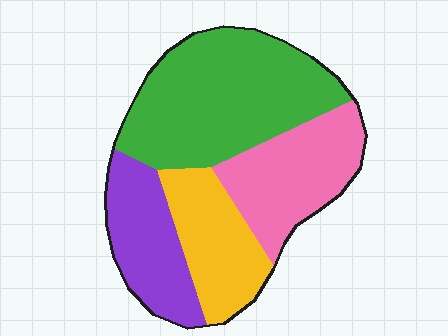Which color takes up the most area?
Green, at roughly 40%.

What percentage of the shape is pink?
Pink covers around 25% of the shape.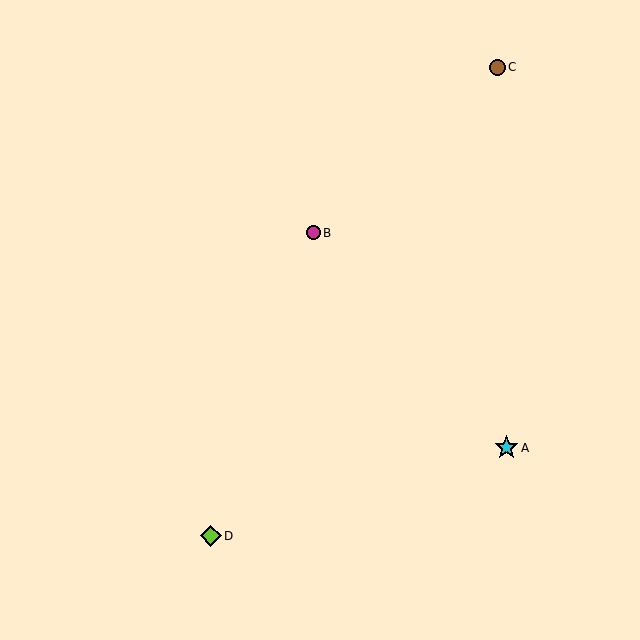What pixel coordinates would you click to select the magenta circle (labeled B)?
Click at (313, 233) to select the magenta circle B.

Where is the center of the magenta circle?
The center of the magenta circle is at (313, 233).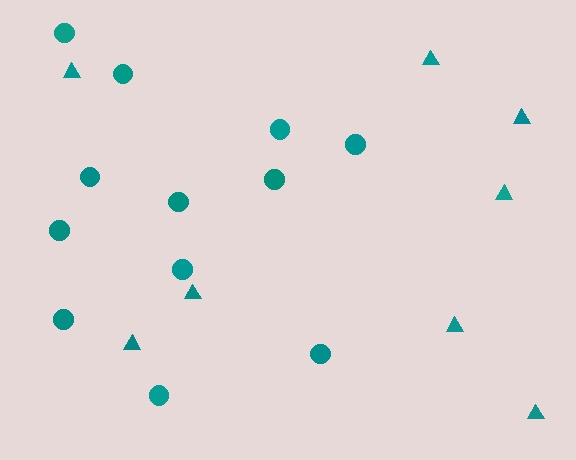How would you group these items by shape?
There are 2 groups: one group of circles (12) and one group of triangles (8).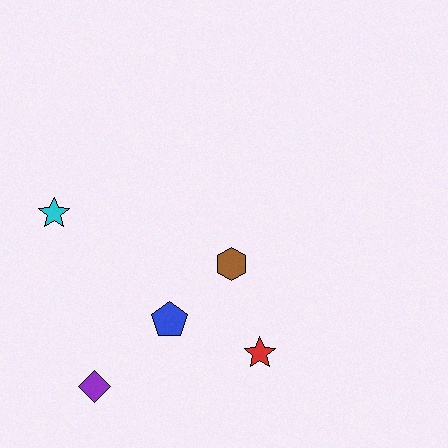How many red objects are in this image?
There is 1 red object.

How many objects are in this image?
There are 5 objects.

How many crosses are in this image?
There are no crosses.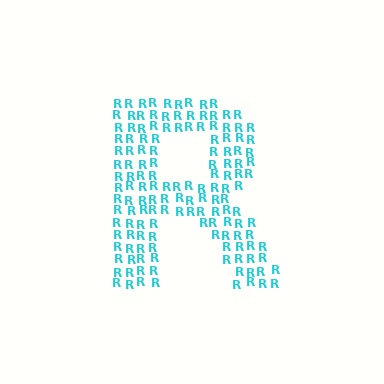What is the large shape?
The large shape is the letter R.